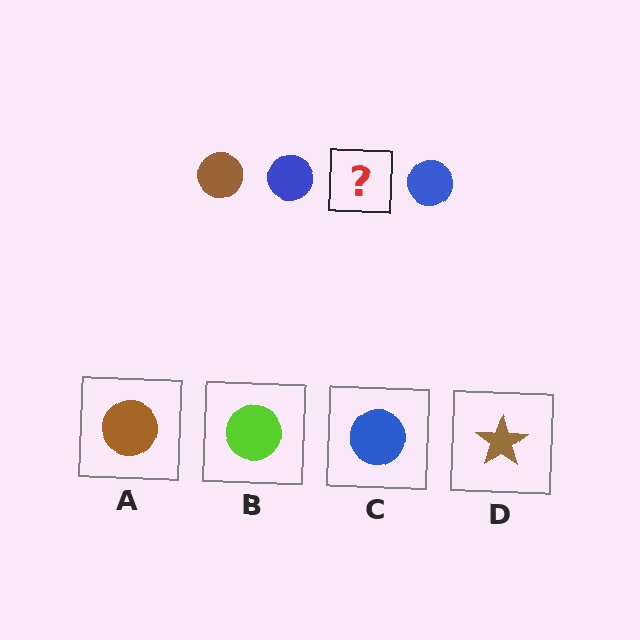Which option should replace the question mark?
Option A.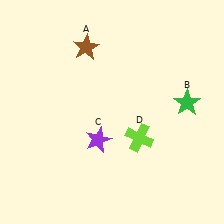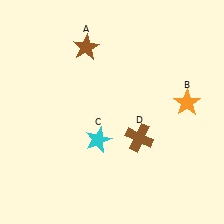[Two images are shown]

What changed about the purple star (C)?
In Image 1, C is purple. In Image 2, it changed to cyan.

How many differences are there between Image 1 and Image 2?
There are 3 differences between the two images.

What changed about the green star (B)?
In Image 1, B is green. In Image 2, it changed to orange.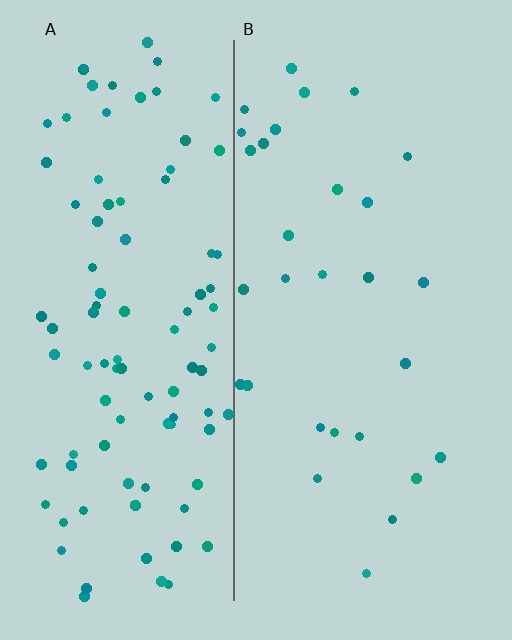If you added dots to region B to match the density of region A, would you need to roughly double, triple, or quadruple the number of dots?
Approximately triple.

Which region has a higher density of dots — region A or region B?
A (the left).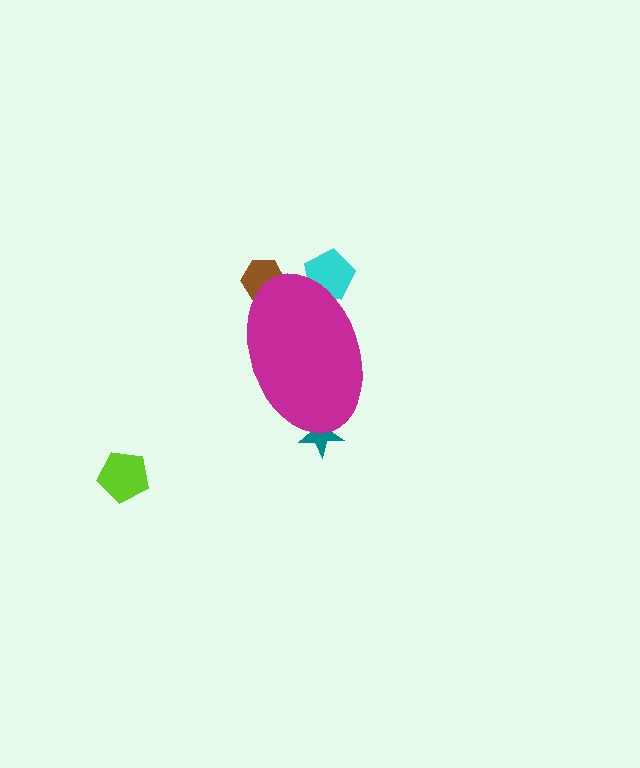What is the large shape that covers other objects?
A magenta ellipse.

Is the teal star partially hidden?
Yes, the teal star is partially hidden behind the magenta ellipse.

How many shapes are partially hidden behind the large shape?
3 shapes are partially hidden.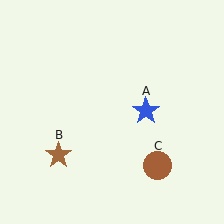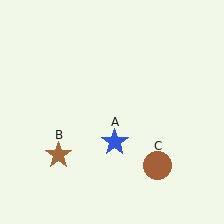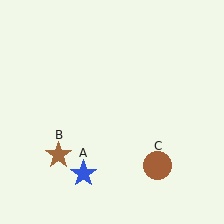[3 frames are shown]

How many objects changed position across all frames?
1 object changed position: blue star (object A).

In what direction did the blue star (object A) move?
The blue star (object A) moved down and to the left.